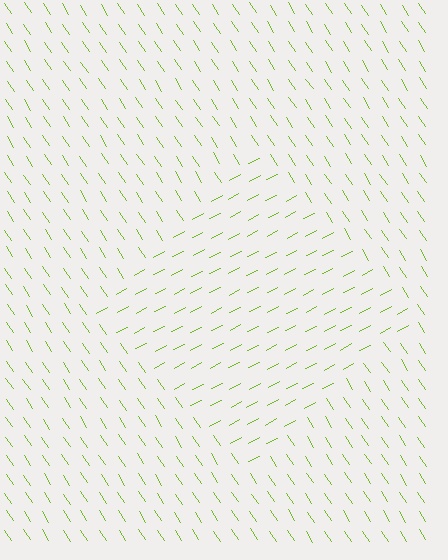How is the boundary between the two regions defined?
The boundary is defined purely by a change in line orientation (approximately 84 degrees difference). All lines are the same color and thickness.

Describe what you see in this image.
The image is filled with small lime line segments. A diamond region in the image has lines oriented differently from the surrounding lines, creating a visible texture boundary.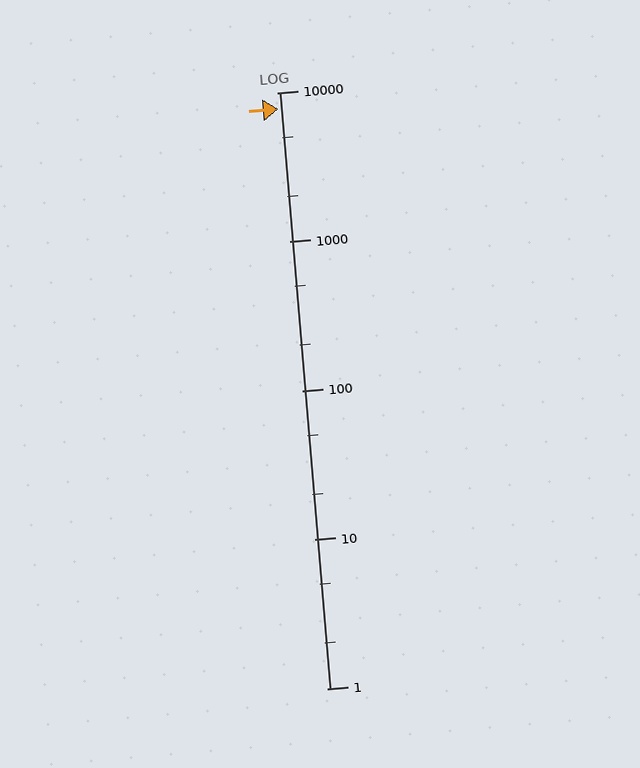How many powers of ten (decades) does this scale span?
The scale spans 4 decades, from 1 to 10000.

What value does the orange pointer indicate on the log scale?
The pointer indicates approximately 7800.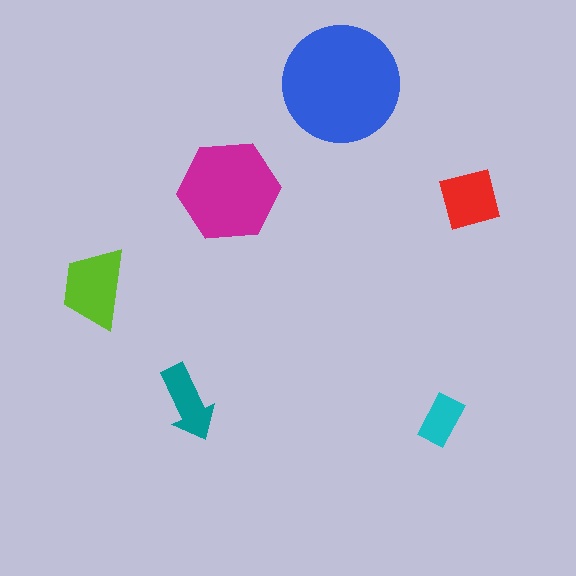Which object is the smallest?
The cyan rectangle.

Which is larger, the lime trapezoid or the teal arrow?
The lime trapezoid.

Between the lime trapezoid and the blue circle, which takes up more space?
The blue circle.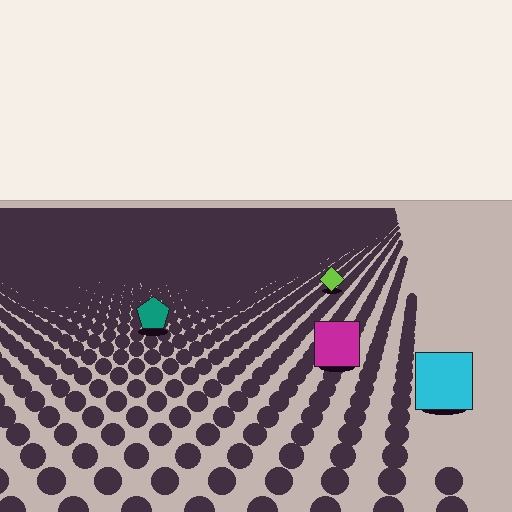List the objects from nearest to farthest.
From nearest to farthest: the cyan square, the magenta square, the teal pentagon, the lime diamond.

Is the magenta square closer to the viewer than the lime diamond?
Yes. The magenta square is closer — you can tell from the texture gradient: the ground texture is coarser near it.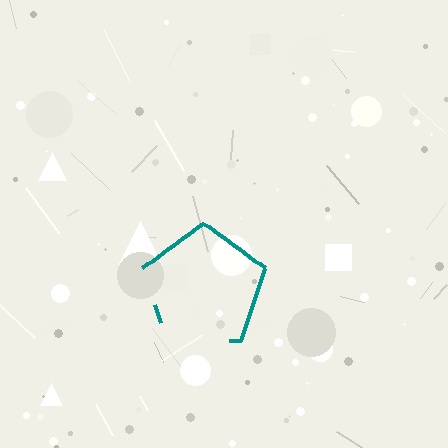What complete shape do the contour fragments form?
The contour fragments form a pentagon.